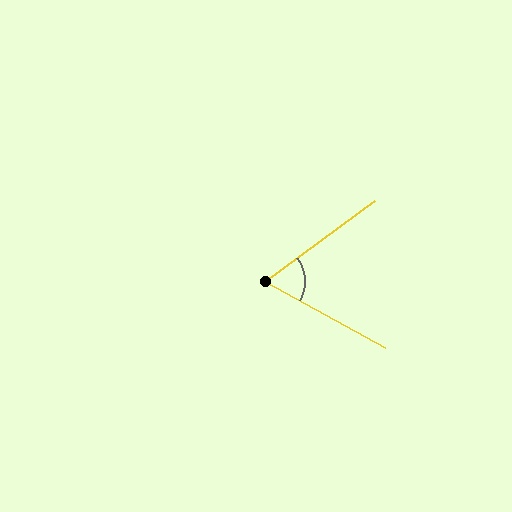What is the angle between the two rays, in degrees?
Approximately 65 degrees.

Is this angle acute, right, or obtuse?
It is acute.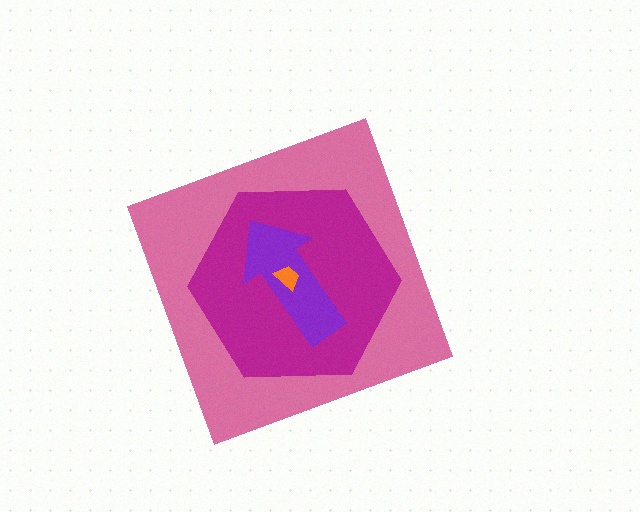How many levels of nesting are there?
4.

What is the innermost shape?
The orange trapezoid.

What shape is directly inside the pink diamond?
The magenta hexagon.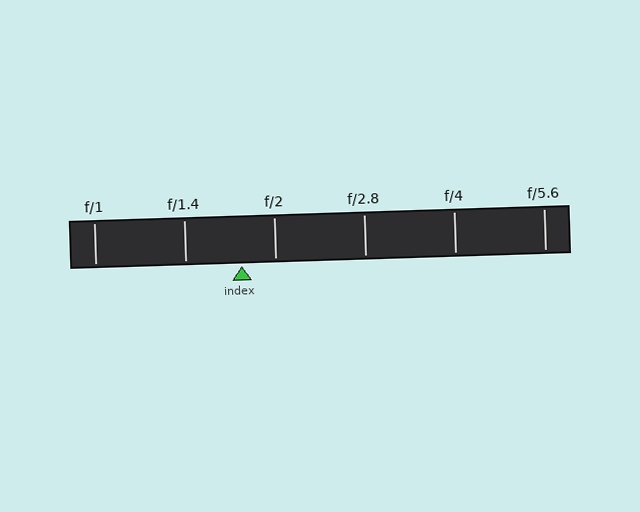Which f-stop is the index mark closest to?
The index mark is closest to f/2.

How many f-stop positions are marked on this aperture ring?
There are 6 f-stop positions marked.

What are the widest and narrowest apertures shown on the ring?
The widest aperture shown is f/1 and the narrowest is f/5.6.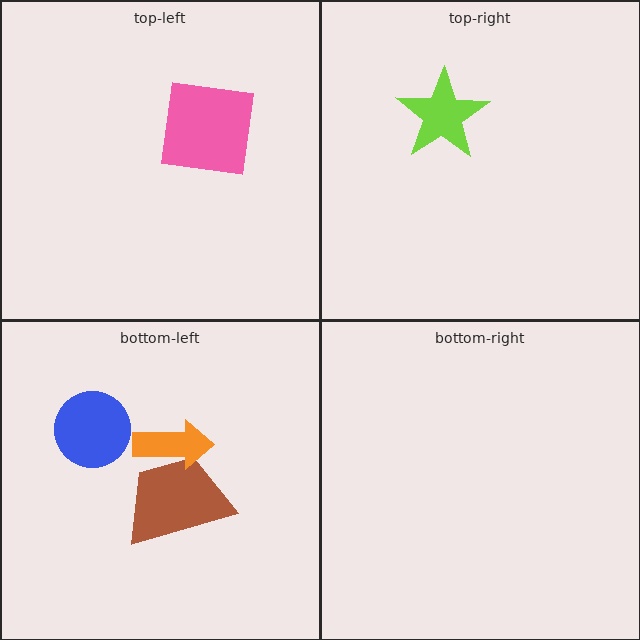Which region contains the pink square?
The top-left region.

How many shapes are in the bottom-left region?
3.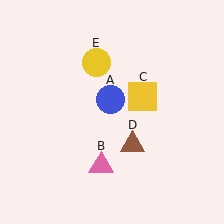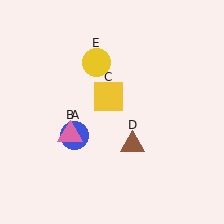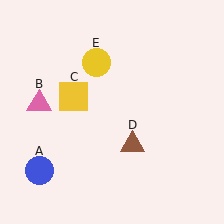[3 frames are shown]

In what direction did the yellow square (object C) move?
The yellow square (object C) moved left.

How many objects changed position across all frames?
3 objects changed position: blue circle (object A), pink triangle (object B), yellow square (object C).